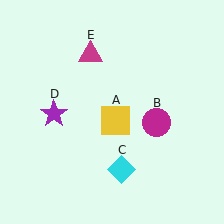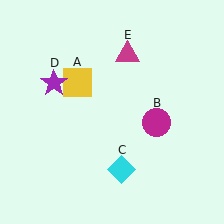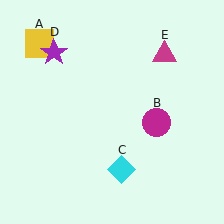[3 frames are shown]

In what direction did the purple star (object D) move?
The purple star (object D) moved up.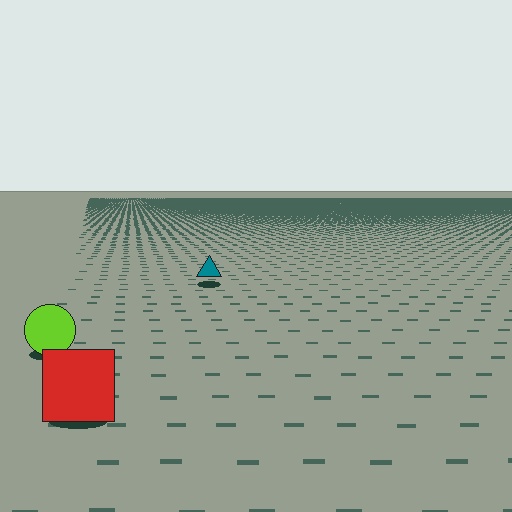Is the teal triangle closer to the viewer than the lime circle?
No. The lime circle is closer — you can tell from the texture gradient: the ground texture is coarser near it.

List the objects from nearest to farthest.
From nearest to farthest: the red square, the lime circle, the teal triangle.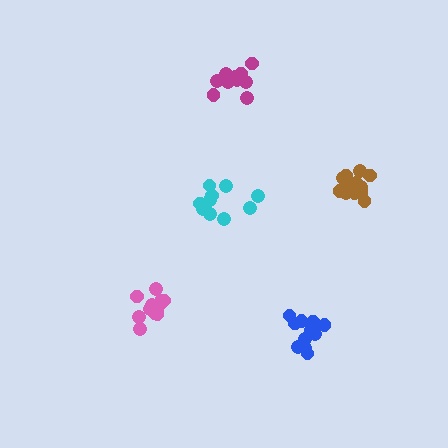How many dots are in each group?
Group 1: 10 dots, Group 2: 13 dots, Group 3: 11 dots, Group 4: 14 dots, Group 5: 12 dots (60 total).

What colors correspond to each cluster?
The clusters are colored: cyan, blue, magenta, brown, pink.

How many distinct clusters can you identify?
There are 5 distinct clusters.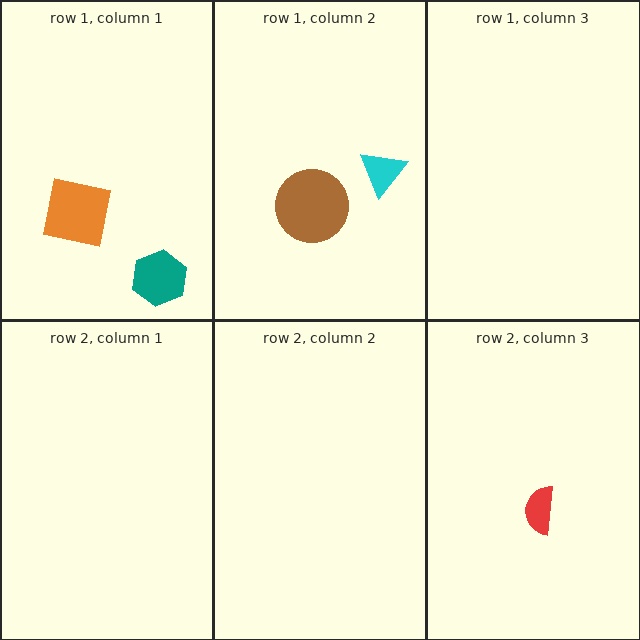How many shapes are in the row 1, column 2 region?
2.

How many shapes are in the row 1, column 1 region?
2.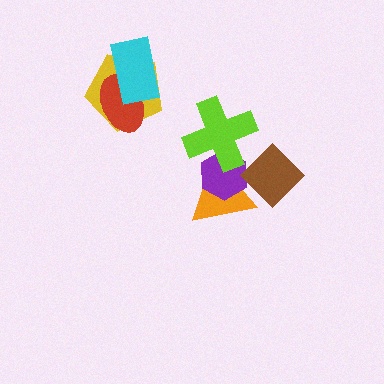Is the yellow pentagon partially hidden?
Yes, it is partially covered by another shape.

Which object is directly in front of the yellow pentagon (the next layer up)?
The red ellipse is directly in front of the yellow pentagon.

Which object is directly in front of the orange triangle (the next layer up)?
The purple hexagon is directly in front of the orange triangle.